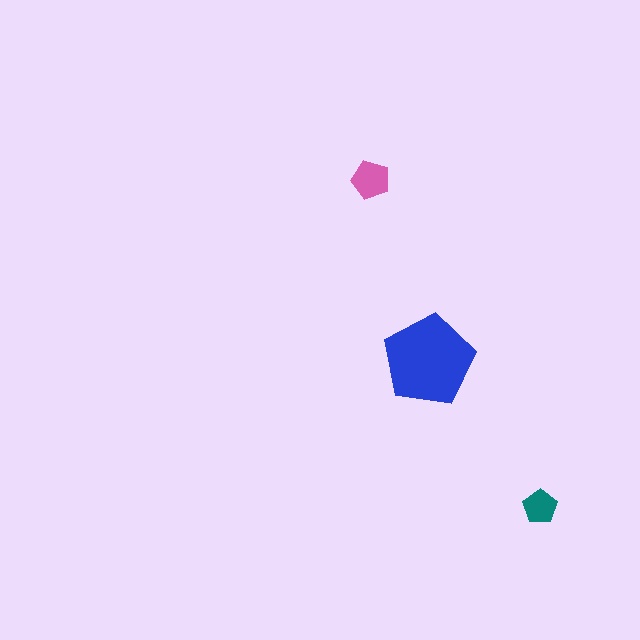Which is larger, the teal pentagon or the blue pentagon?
The blue one.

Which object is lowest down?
The teal pentagon is bottommost.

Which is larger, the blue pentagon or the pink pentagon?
The blue one.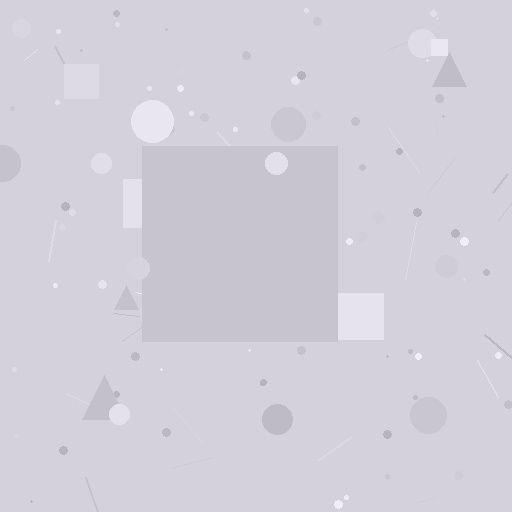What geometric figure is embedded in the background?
A square is embedded in the background.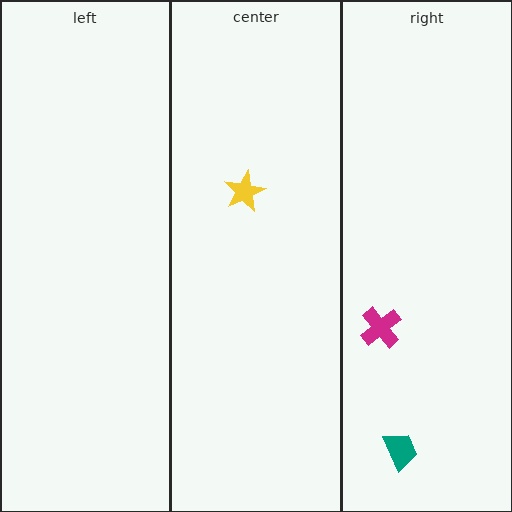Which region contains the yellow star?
The center region.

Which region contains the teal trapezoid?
The right region.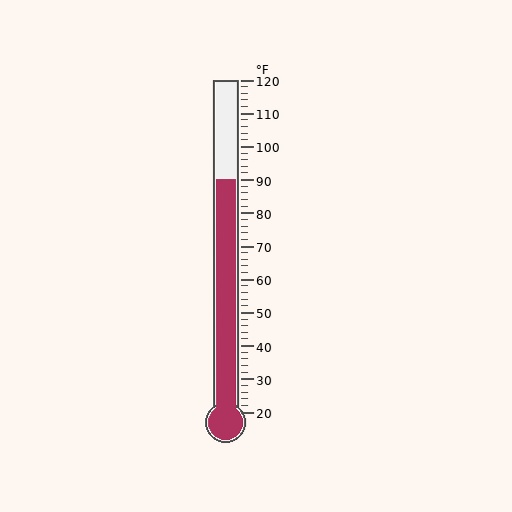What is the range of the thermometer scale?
The thermometer scale ranges from 20°F to 120°F.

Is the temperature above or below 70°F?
The temperature is above 70°F.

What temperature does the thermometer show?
The thermometer shows approximately 90°F.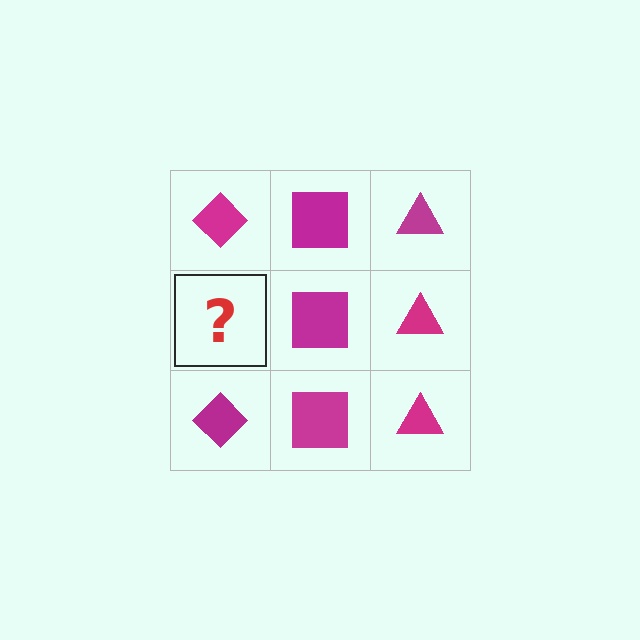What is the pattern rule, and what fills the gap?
The rule is that each column has a consistent shape. The gap should be filled with a magenta diamond.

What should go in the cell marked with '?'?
The missing cell should contain a magenta diamond.